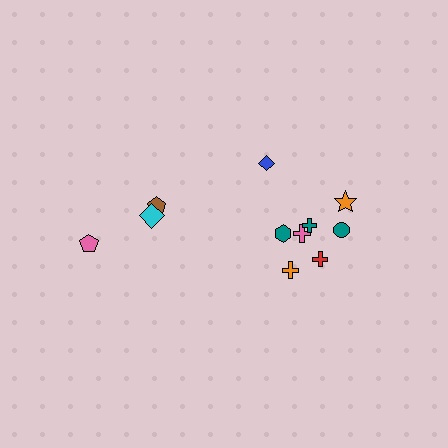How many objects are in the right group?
There are 8 objects.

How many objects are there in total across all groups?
There are 11 objects.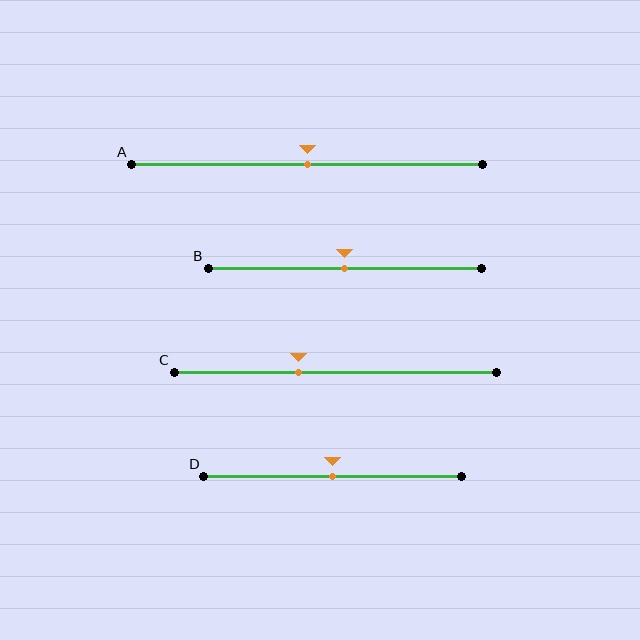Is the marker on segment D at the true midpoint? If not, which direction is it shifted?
Yes, the marker on segment D is at the true midpoint.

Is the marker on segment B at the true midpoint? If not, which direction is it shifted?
Yes, the marker on segment B is at the true midpoint.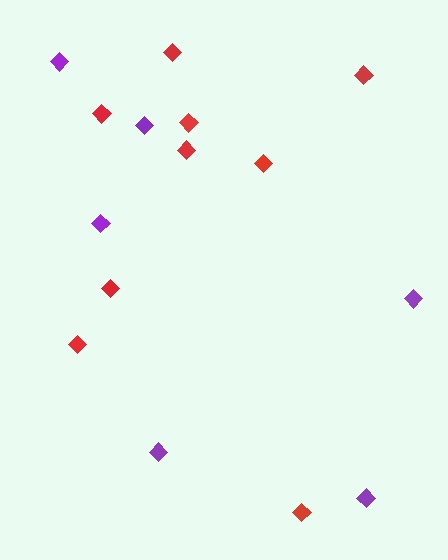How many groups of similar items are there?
There are 2 groups: one group of red diamonds (9) and one group of purple diamonds (6).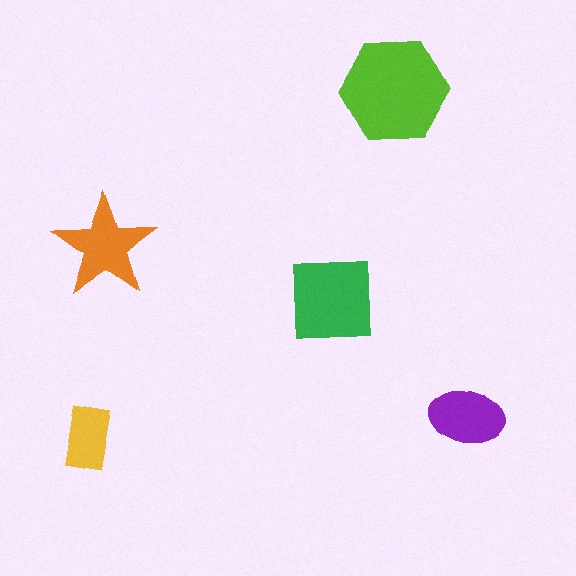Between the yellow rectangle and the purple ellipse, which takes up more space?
The purple ellipse.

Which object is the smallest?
The yellow rectangle.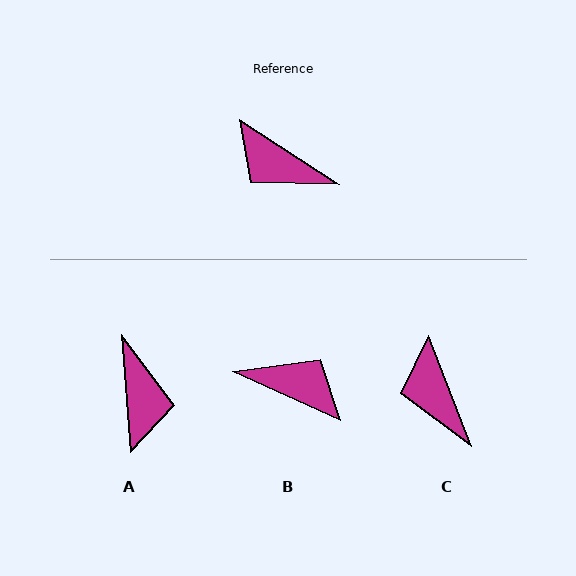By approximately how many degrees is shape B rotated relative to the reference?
Approximately 171 degrees clockwise.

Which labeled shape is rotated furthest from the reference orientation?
B, about 171 degrees away.